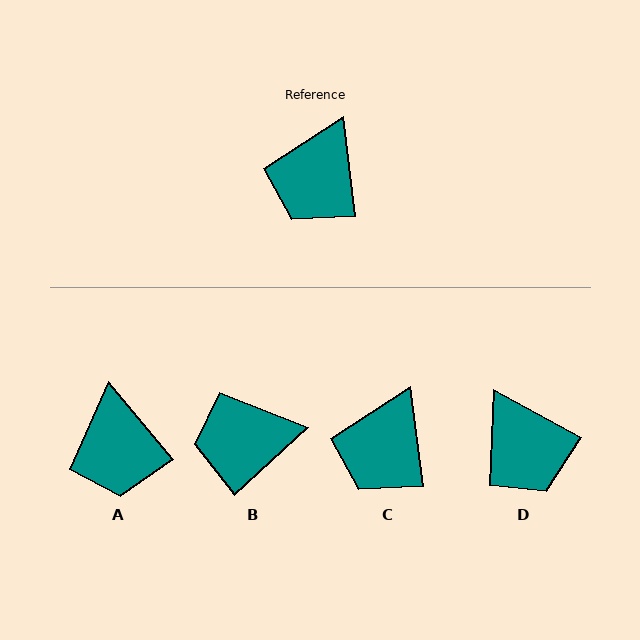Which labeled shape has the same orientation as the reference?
C.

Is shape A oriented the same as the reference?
No, it is off by about 33 degrees.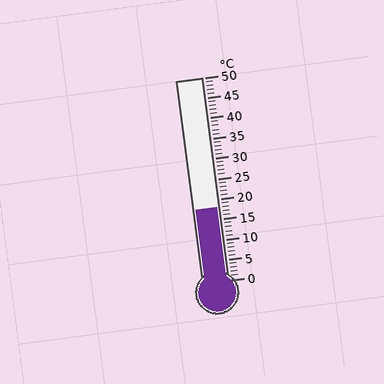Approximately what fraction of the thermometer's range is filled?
The thermometer is filled to approximately 35% of its range.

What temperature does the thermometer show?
The thermometer shows approximately 18°C.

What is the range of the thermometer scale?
The thermometer scale ranges from 0°C to 50°C.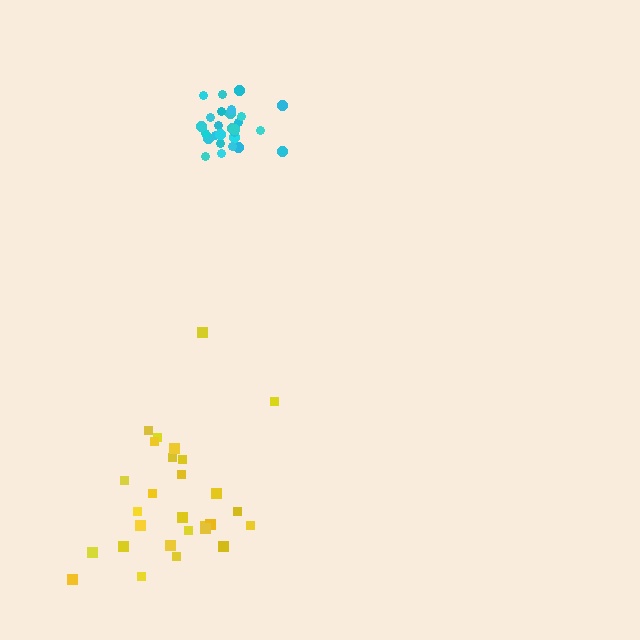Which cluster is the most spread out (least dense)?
Yellow.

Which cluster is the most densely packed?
Cyan.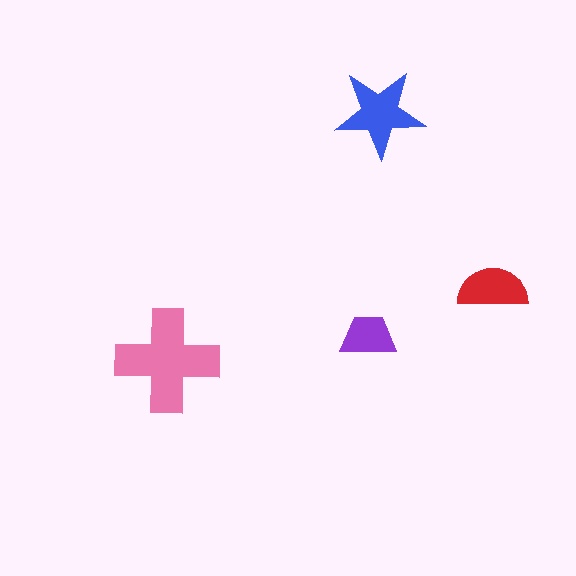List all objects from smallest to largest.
The purple trapezoid, the red semicircle, the blue star, the pink cross.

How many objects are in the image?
There are 4 objects in the image.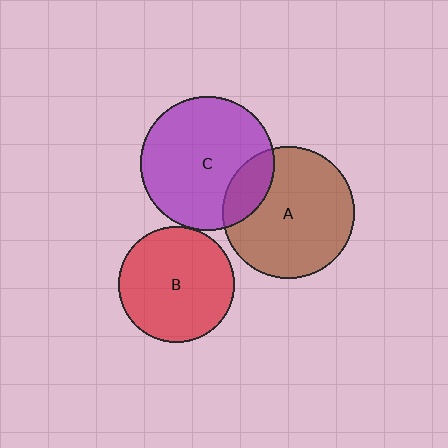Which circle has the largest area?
Circle C (purple).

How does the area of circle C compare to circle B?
Approximately 1.3 times.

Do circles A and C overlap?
Yes.